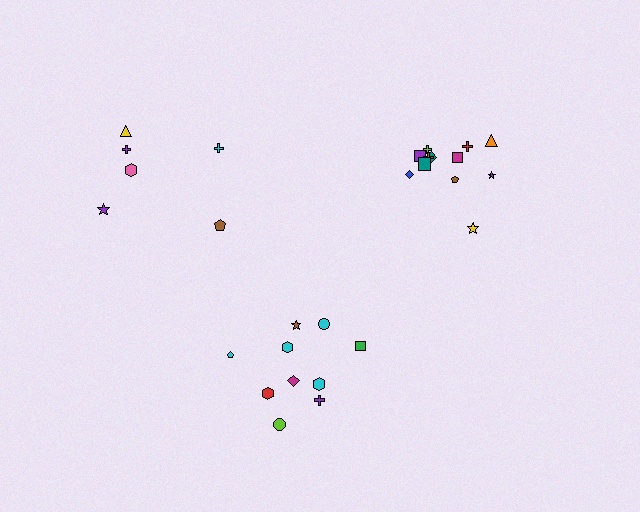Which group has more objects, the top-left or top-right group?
The top-right group.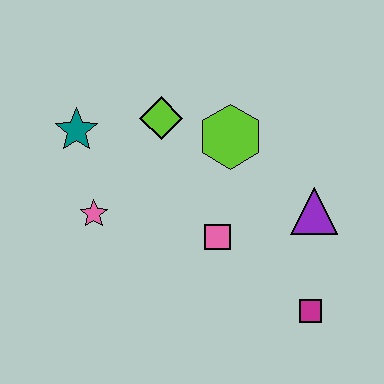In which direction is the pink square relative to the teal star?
The pink square is to the right of the teal star.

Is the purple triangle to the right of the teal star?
Yes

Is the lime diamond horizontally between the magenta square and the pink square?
No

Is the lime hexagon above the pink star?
Yes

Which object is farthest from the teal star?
The magenta square is farthest from the teal star.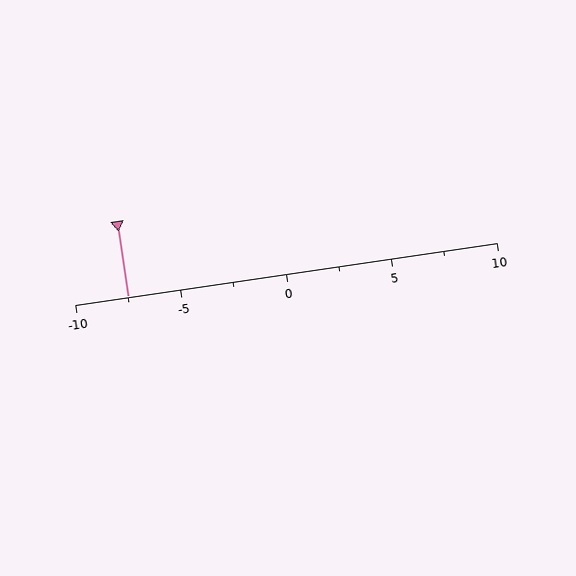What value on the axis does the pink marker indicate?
The marker indicates approximately -7.5.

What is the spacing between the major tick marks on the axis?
The major ticks are spaced 5 apart.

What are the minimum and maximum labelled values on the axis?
The axis runs from -10 to 10.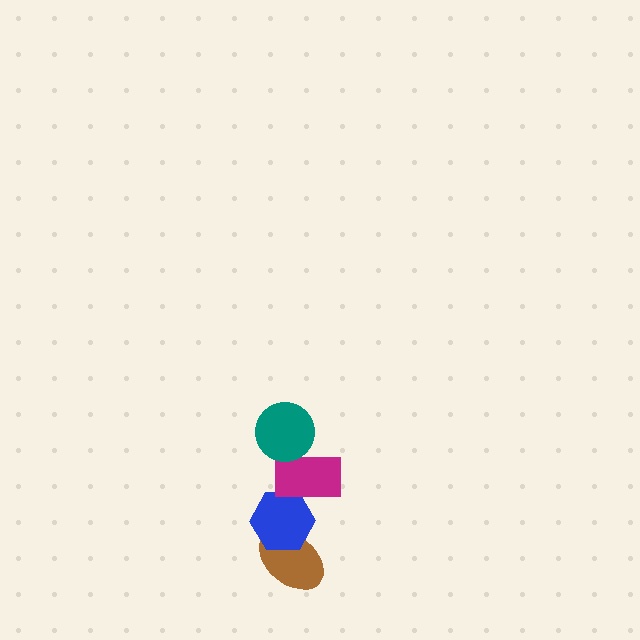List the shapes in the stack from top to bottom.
From top to bottom: the teal circle, the magenta rectangle, the blue hexagon, the brown ellipse.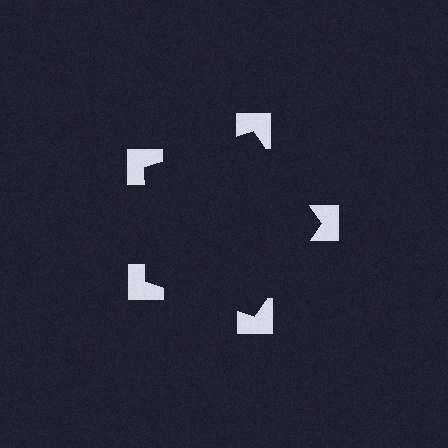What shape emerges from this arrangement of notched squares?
An illusory pentagon — its edges are inferred from the aligned wedge cuts in the notched squares, not physically drawn.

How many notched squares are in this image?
There are 5 — one at each vertex of the illusory pentagon.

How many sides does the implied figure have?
5 sides.